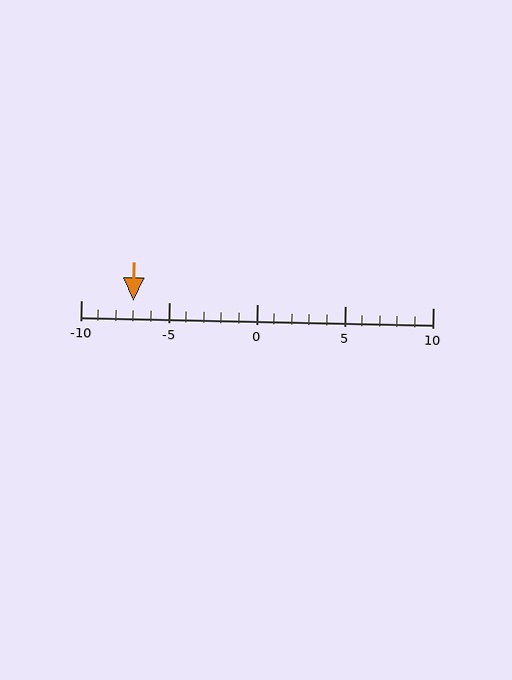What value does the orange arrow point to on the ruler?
The orange arrow points to approximately -7.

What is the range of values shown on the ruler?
The ruler shows values from -10 to 10.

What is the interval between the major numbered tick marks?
The major tick marks are spaced 5 units apart.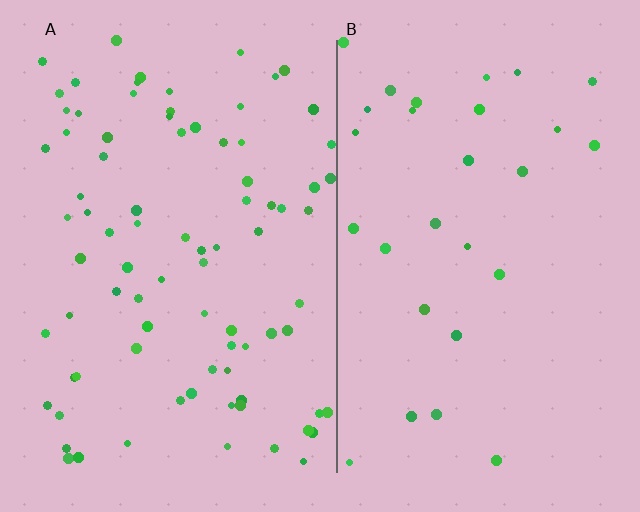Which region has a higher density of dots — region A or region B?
A (the left).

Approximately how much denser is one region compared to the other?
Approximately 2.9× — region A over region B.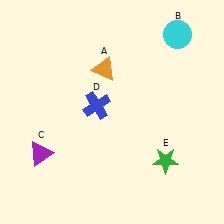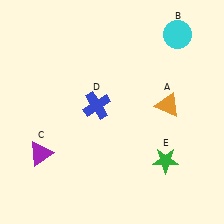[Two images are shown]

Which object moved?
The orange triangle (A) moved right.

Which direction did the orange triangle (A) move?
The orange triangle (A) moved right.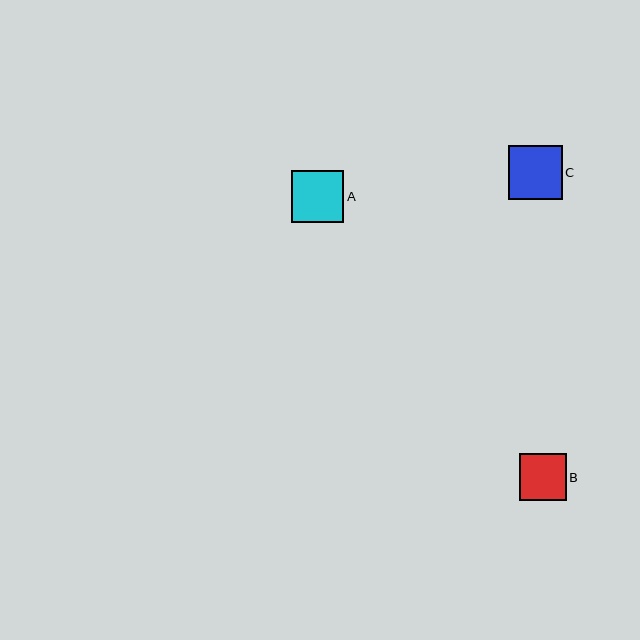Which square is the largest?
Square C is the largest with a size of approximately 54 pixels.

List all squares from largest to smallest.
From largest to smallest: C, A, B.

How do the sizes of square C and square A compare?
Square C and square A are approximately the same size.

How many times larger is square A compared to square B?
Square A is approximately 1.1 times the size of square B.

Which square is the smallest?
Square B is the smallest with a size of approximately 47 pixels.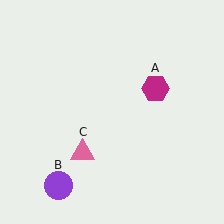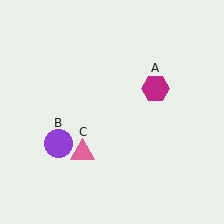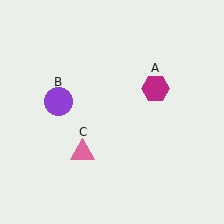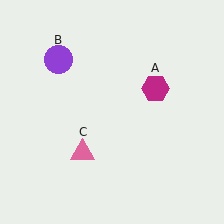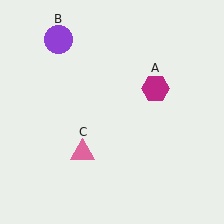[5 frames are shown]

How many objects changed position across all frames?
1 object changed position: purple circle (object B).